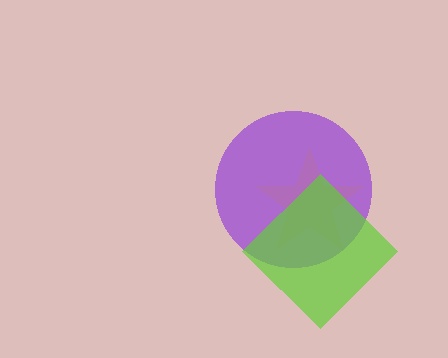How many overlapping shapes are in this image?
There are 3 overlapping shapes in the image.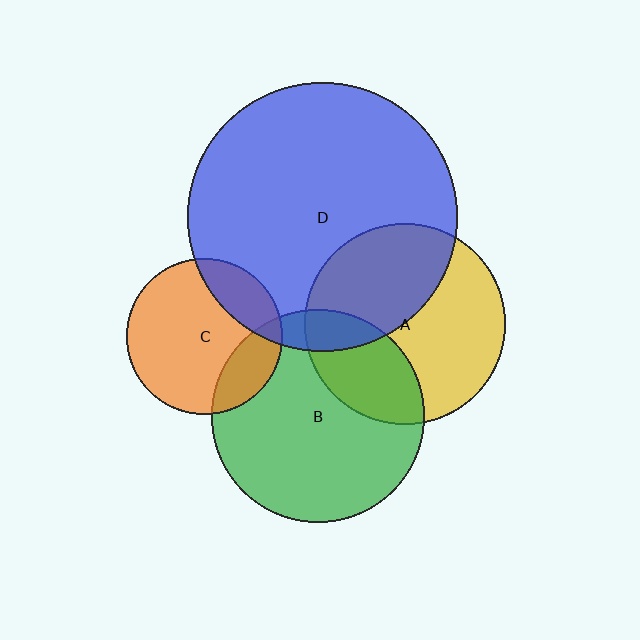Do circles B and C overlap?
Yes.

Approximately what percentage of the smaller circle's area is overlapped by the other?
Approximately 20%.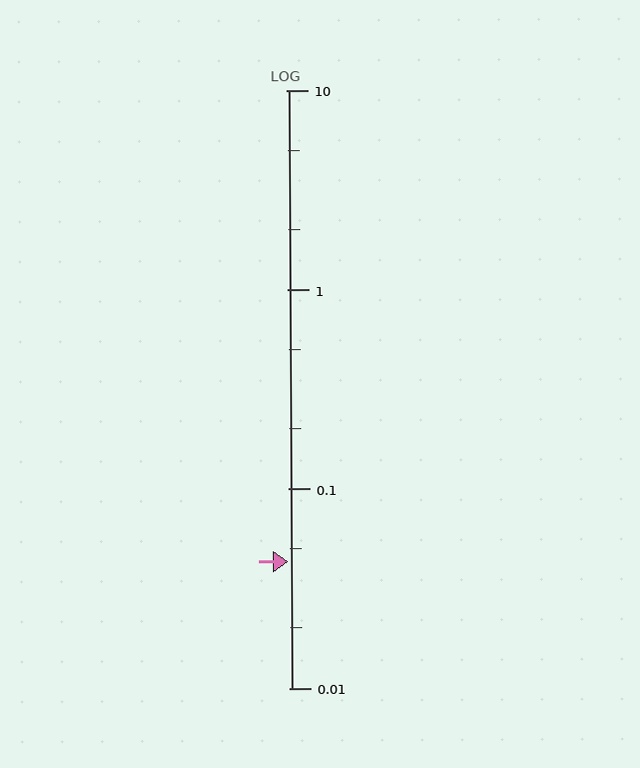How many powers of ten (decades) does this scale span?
The scale spans 3 decades, from 0.01 to 10.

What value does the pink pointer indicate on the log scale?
The pointer indicates approximately 0.043.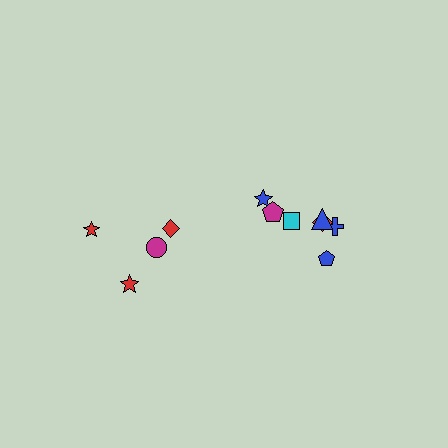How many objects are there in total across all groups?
There are 11 objects.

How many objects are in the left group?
There are 4 objects.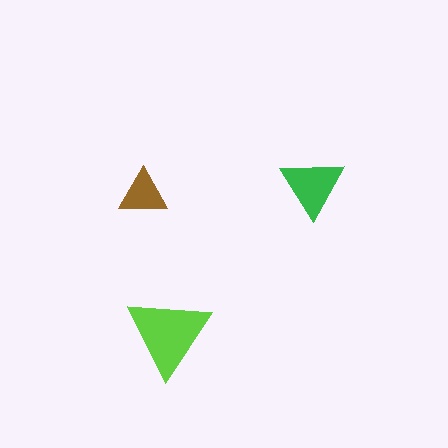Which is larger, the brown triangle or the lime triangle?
The lime one.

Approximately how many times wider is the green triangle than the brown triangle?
About 1.5 times wider.